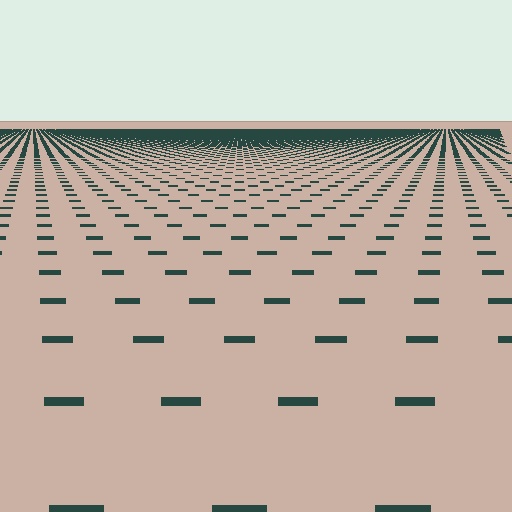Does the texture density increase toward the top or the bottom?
Density increases toward the top.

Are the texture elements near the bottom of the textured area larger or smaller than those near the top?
Larger. Near the bottom, elements are closer to the viewer and appear at a bigger on-screen size.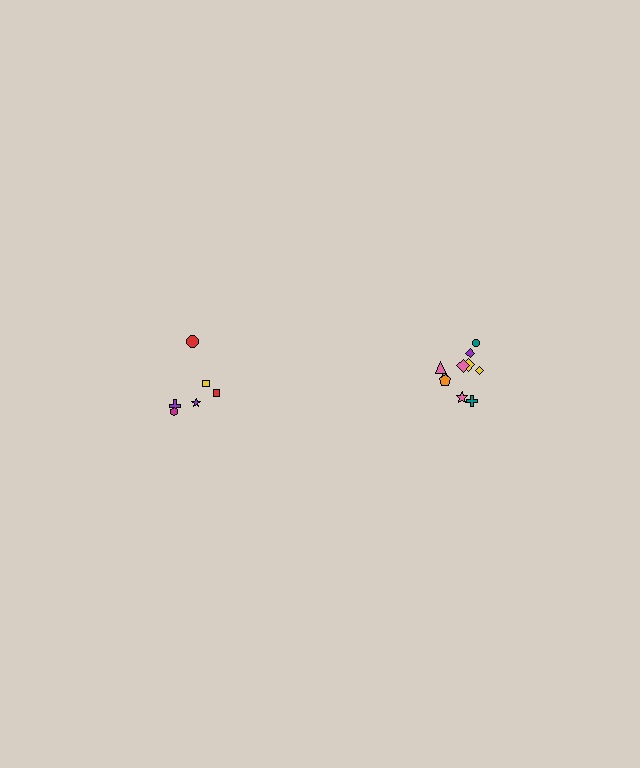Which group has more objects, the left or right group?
The right group.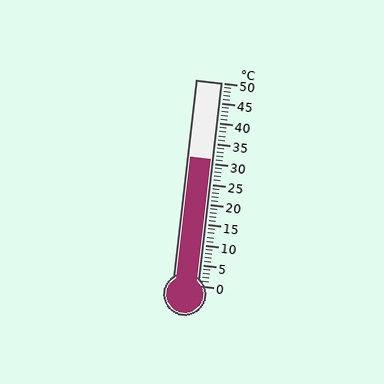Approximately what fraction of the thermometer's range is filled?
The thermometer is filled to approximately 60% of its range.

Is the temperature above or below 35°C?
The temperature is below 35°C.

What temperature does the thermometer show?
The thermometer shows approximately 31°C.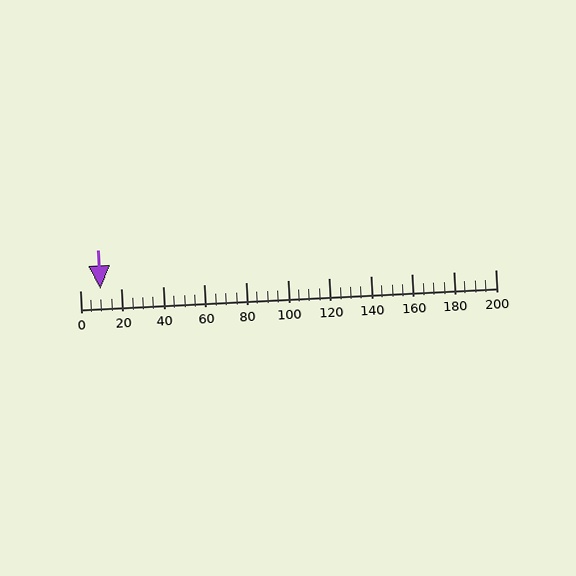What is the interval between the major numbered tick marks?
The major tick marks are spaced 20 units apart.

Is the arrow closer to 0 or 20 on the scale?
The arrow is closer to 20.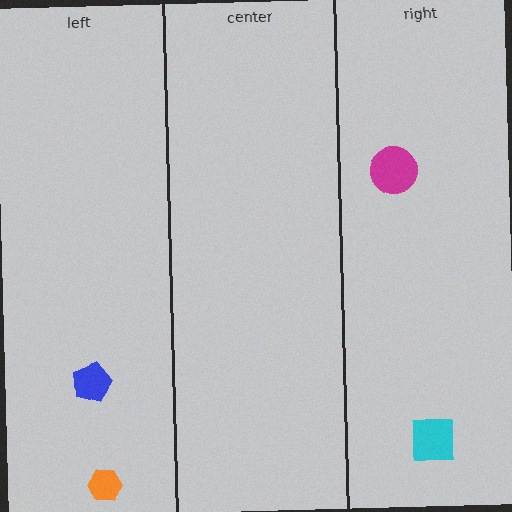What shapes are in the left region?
The orange hexagon, the blue pentagon.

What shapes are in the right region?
The cyan square, the magenta circle.